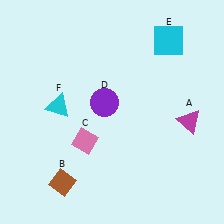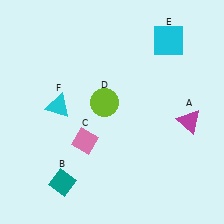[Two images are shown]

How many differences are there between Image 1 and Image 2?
There are 2 differences between the two images.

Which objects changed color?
B changed from brown to teal. D changed from purple to lime.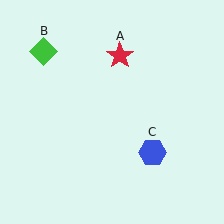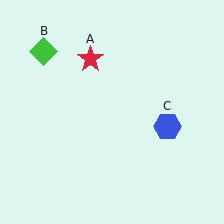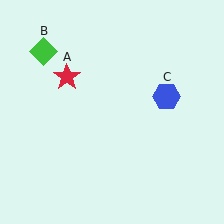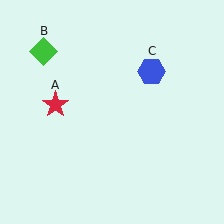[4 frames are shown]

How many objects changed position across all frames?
2 objects changed position: red star (object A), blue hexagon (object C).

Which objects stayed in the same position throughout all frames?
Green diamond (object B) remained stationary.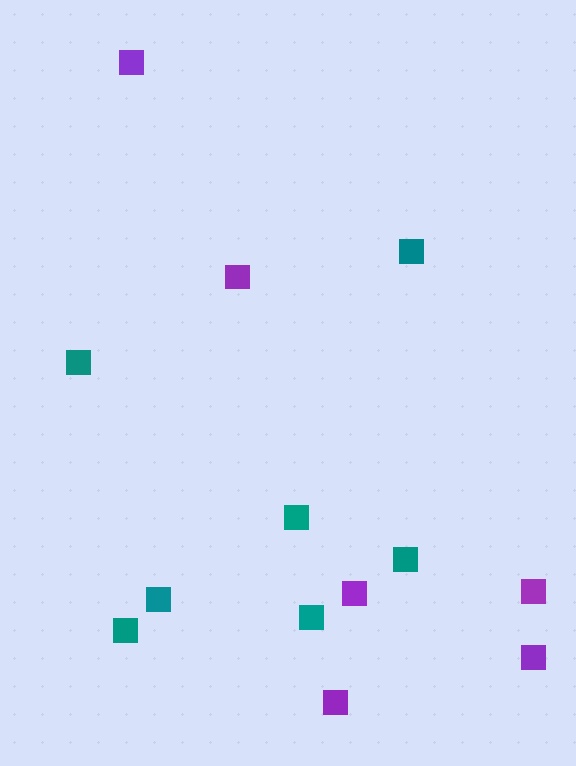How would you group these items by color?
There are 2 groups: one group of teal squares (7) and one group of purple squares (6).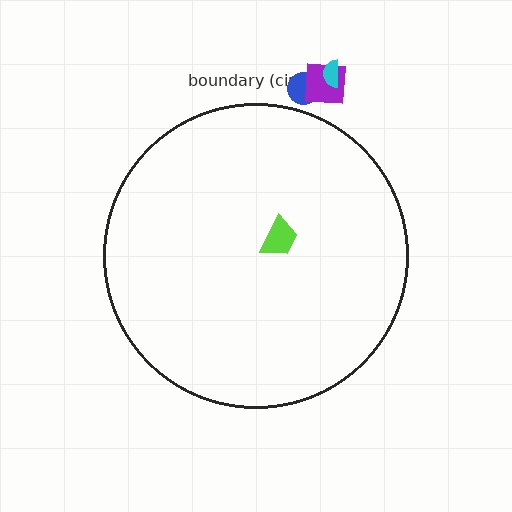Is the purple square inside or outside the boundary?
Outside.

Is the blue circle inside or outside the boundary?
Outside.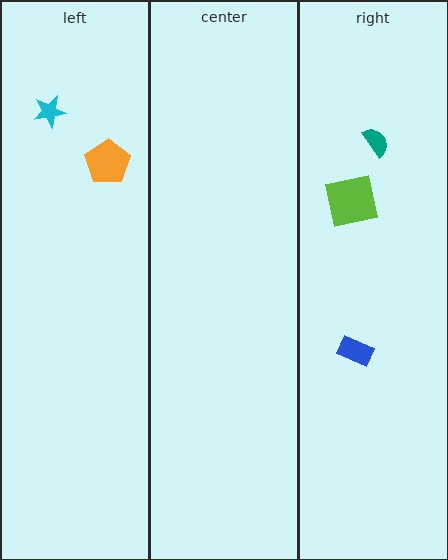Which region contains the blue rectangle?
The right region.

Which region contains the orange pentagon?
The left region.